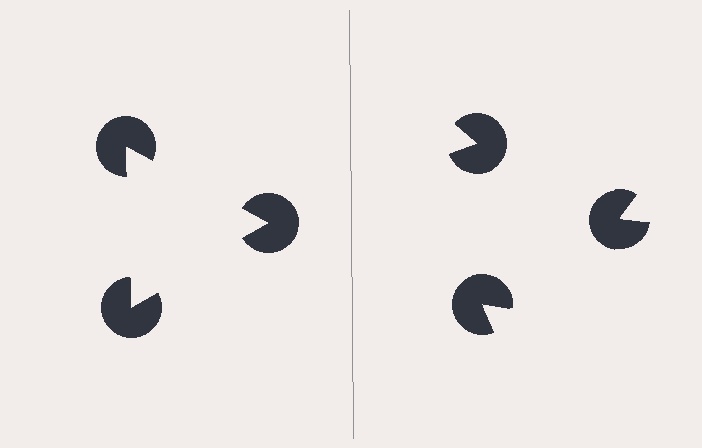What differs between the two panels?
The pac-man discs are positioned identically on both sides; only the wedge orientations differ. On the left they align to a triangle; on the right they are misaligned.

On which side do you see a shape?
An illusory triangle appears on the left side. On the right side the wedge cuts are rotated, so no coherent shape forms.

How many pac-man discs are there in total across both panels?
6 — 3 on each side.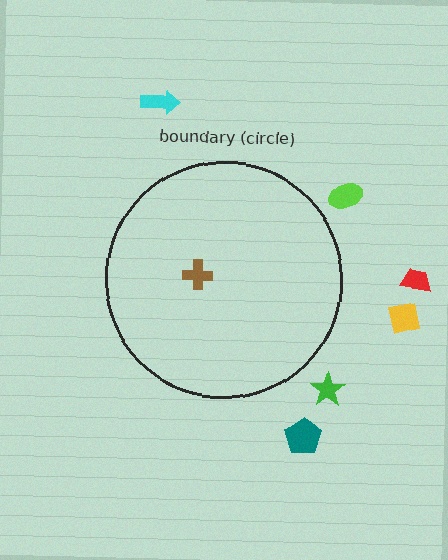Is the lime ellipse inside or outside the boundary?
Outside.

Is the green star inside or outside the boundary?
Outside.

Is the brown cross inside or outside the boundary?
Inside.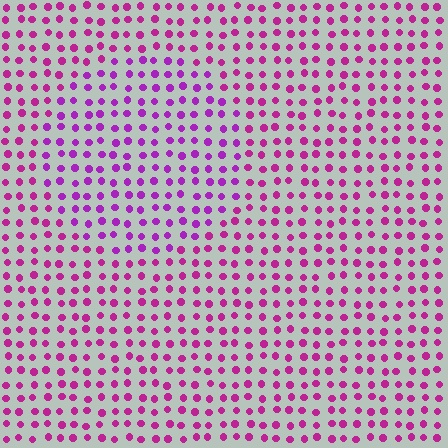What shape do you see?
I see a circle.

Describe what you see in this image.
The image is filled with small magenta elements in a uniform arrangement. A circle-shaped region is visible where the elements are tinted to a slightly different hue, forming a subtle color boundary.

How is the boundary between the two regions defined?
The boundary is defined purely by a slight shift in hue (about 24 degrees). Spacing, size, and orientation are identical on both sides.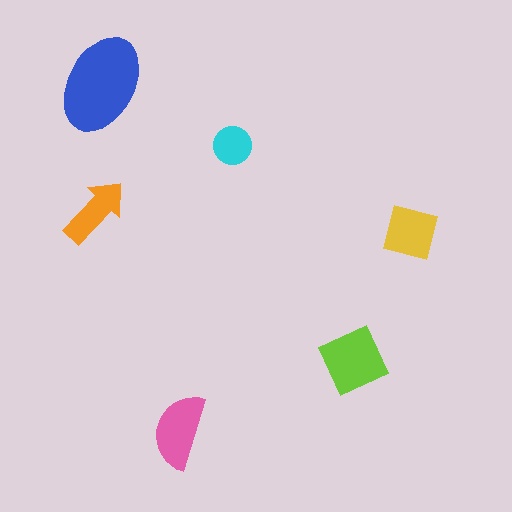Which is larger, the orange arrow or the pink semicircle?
The pink semicircle.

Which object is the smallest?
The cyan circle.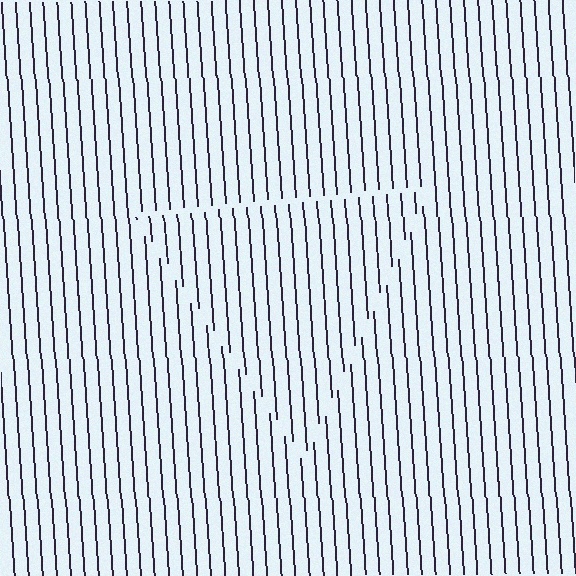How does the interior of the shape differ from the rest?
The interior of the shape contains the same grating, shifted by half a period — the contour is defined by the phase discontinuity where line-ends from the inner and outer gratings abut.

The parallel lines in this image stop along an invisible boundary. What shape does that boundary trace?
An illusory triangle. The interior of the shape contains the same grating, shifted by half a period — the contour is defined by the phase discontinuity where line-ends from the inner and outer gratings abut.